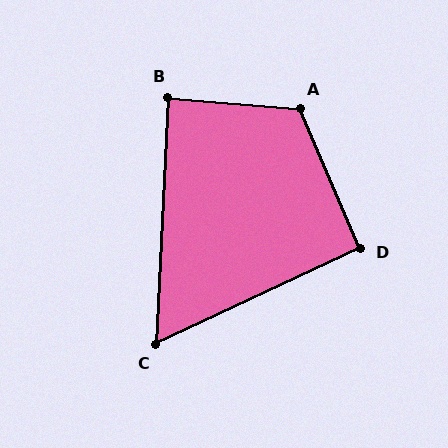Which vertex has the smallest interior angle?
C, at approximately 62 degrees.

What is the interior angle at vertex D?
Approximately 92 degrees (approximately right).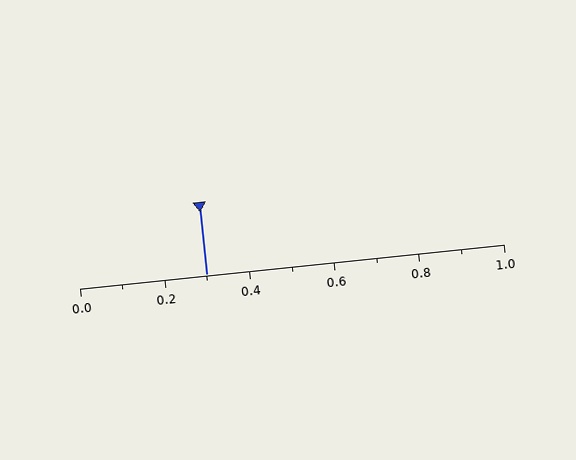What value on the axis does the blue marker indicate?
The marker indicates approximately 0.3.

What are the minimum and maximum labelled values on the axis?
The axis runs from 0.0 to 1.0.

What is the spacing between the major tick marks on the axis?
The major ticks are spaced 0.2 apart.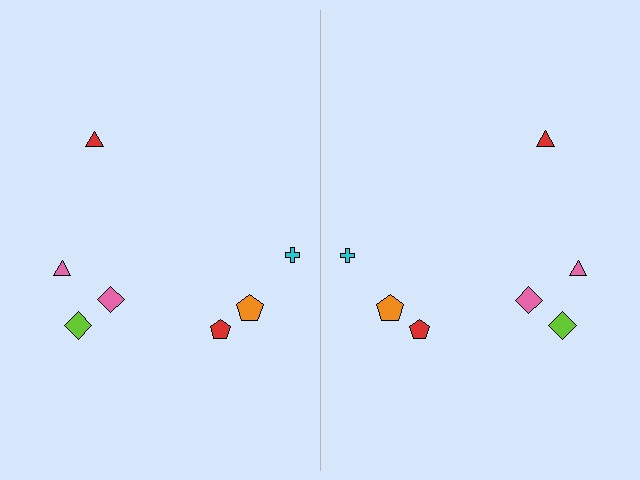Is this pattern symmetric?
Yes, this pattern has bilateral (reflection) symmetry.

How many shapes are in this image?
There are 14 shapes in this image.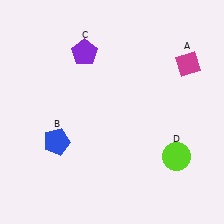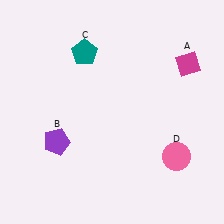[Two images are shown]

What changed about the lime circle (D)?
In Image 1, D is lime. In Image 2, it changed to pink.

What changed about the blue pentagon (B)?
In Image 1, B is blue. In Image 2, it changed to purple.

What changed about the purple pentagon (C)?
In Image 1, C is purple. In Image 2, it changed to teal.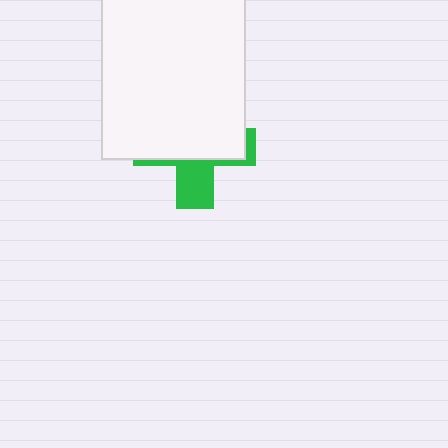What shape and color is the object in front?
The object in front is a white rectangle.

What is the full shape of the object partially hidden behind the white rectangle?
The partially hidden object is a green cross.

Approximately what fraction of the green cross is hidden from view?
Roughly 66% of the green cross is hidden behind the white rectangle.